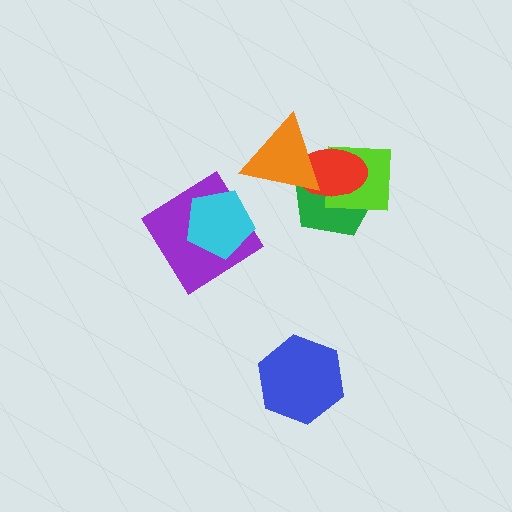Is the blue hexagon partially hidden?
No, no other shape covers it.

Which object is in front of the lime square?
The red ellipse is in front of the lime square.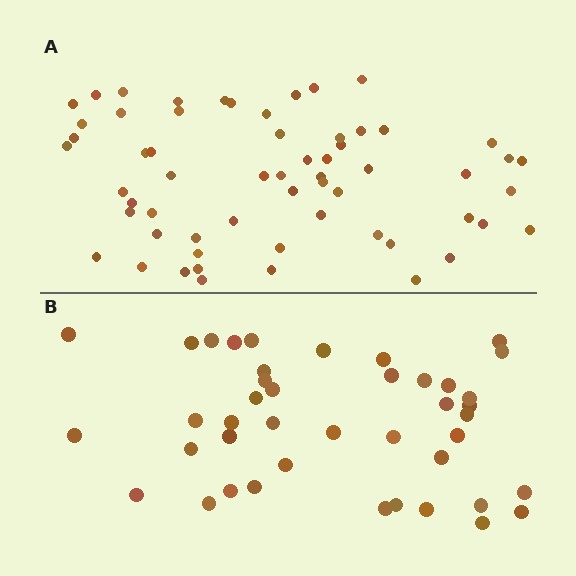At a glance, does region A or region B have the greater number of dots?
Region A (the top region) has more dots.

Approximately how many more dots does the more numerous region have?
Region A has approximately 20 more dots than region B.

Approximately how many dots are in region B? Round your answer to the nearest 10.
About 40 dots. (The exact count is 42, which rounds to 40.)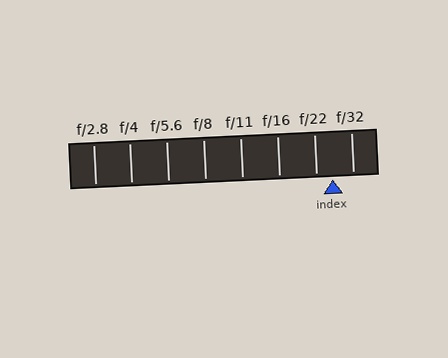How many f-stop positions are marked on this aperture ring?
There are 8 f-stop positions marked.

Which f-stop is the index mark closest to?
The index mark is closest to f/22.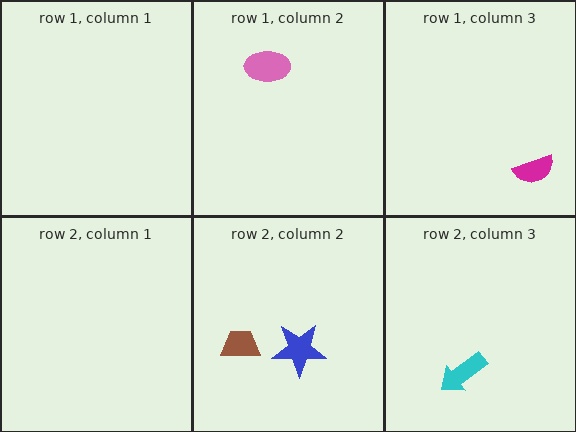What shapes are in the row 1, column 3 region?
The magenta semicircle.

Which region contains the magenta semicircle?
The row 1, column 3 region.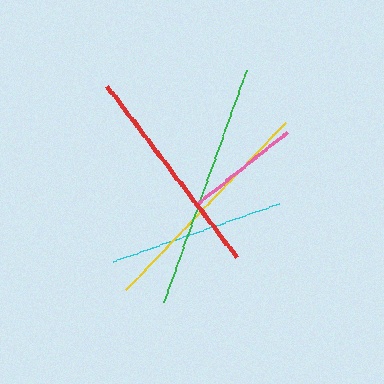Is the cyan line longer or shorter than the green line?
The green line is longer than the cyan line.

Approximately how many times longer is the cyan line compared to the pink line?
The cyan line is approximately 1.5 times the length of the pink line.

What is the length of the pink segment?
The pink segment is approximately 119 pixels long.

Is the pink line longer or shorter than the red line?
The red line is longer than the pink line.